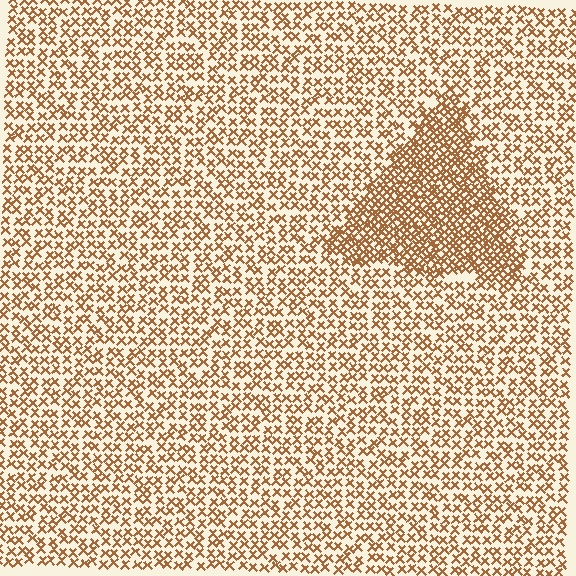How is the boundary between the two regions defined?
The boundary is defined by a change in element density (approximately 2.0x ratio). All elements are the same color, size, and shape.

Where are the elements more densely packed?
The elements are more densely packed inside the triangle boundary.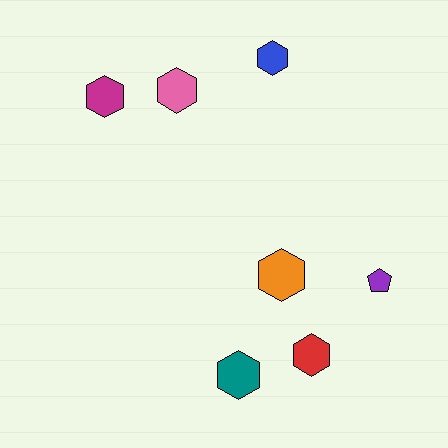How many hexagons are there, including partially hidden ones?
There are 6 hexagons.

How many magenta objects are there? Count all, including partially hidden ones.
There is 1 magenta object.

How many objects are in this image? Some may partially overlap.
There are 7 objects.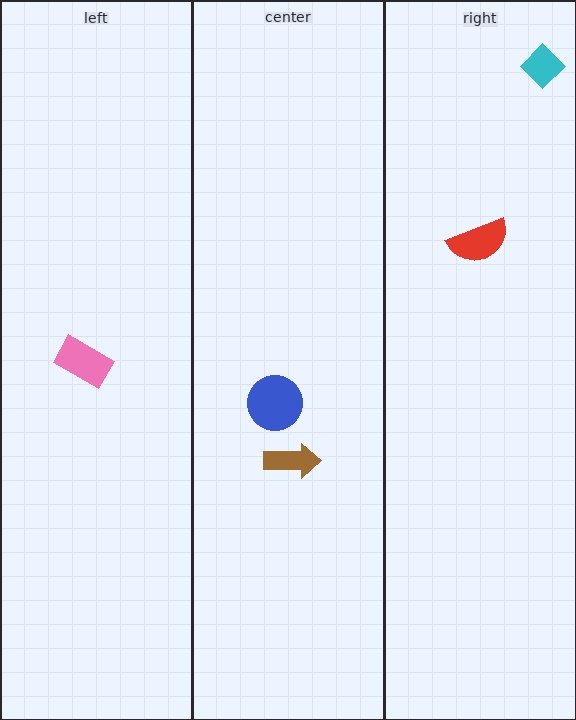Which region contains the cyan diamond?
The right region.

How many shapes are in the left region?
1.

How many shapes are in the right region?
2.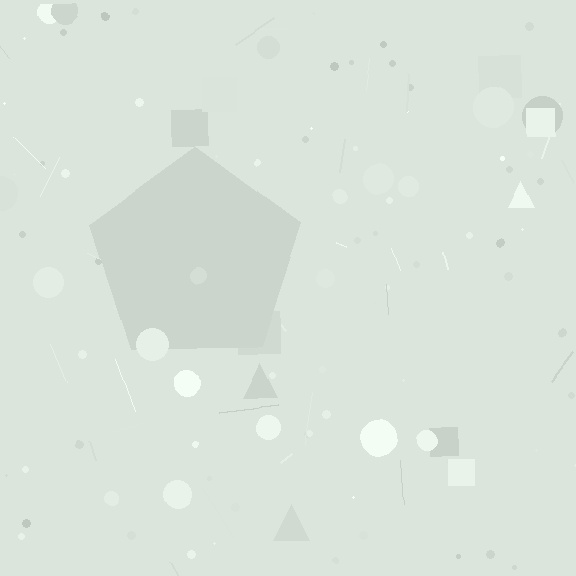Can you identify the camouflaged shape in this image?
The camouflaged shape is a pentagon.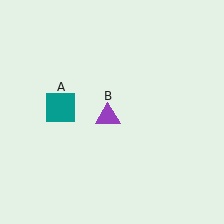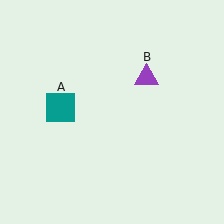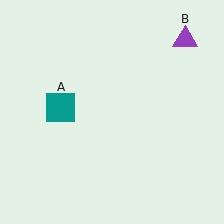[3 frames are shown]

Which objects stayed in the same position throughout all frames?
Teal square (object A) remained stationary.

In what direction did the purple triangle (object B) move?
The purple triangle (object B) moved up and to the right.